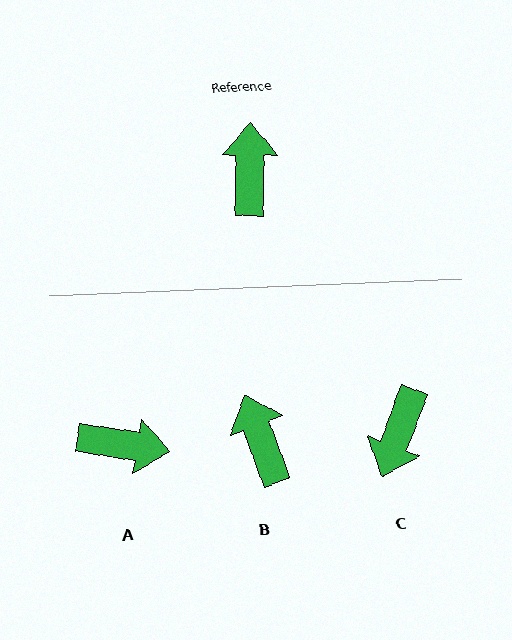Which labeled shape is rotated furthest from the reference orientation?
C, about 160 degrees away.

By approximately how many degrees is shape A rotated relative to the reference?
Approximately 98 degrees clockwise.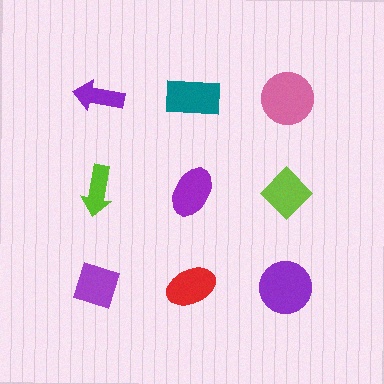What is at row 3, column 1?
A purple diamond.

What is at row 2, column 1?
A lime arrow.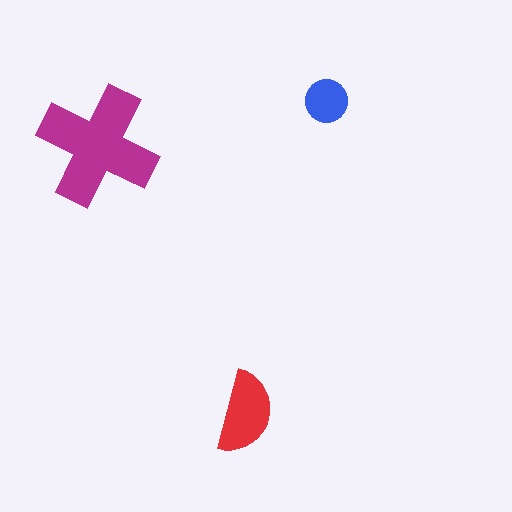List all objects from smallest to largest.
The blue circle, the red semicircle, the magenta cross.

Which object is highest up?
The blue circle is topmost.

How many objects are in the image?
There are 3 objects in the image.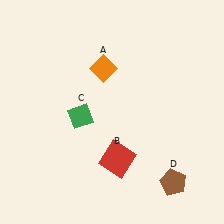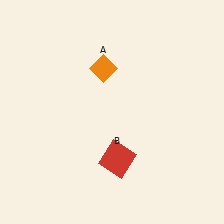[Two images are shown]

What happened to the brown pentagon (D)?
The brown pentagon (D) was removed in Image 2. It was in the bottom-right area of Image 1.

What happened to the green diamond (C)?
The green diamond (C) was removed in Image 2. It was in the bottom-left area of Image 1.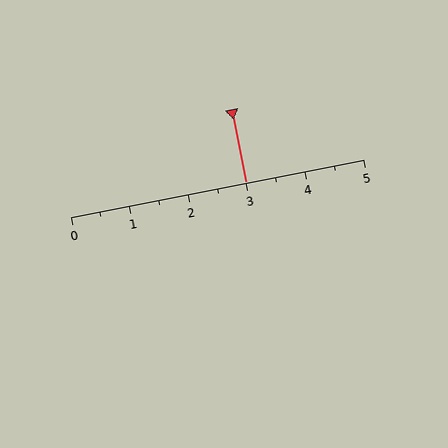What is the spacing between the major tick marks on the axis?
The major ticks are spaced 1 apart.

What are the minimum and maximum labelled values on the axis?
The axis runs from 0 to 5.